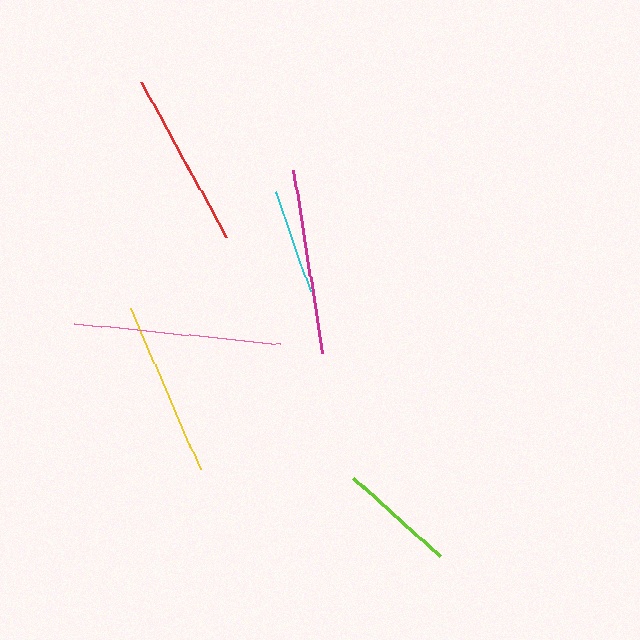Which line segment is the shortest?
The cyan line is the shortest at approximately 105 pixels.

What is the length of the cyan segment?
The cyan segment is approximately 105 pixels long.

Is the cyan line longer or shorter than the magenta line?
The magenta line is longer than the cyan line.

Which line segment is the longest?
The pink line is the longest at approximately 207 pixels.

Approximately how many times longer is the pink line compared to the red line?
The pink line is approximately 1.2 times the length of the red line.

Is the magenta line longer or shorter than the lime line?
The magenta line is longer than the lime line.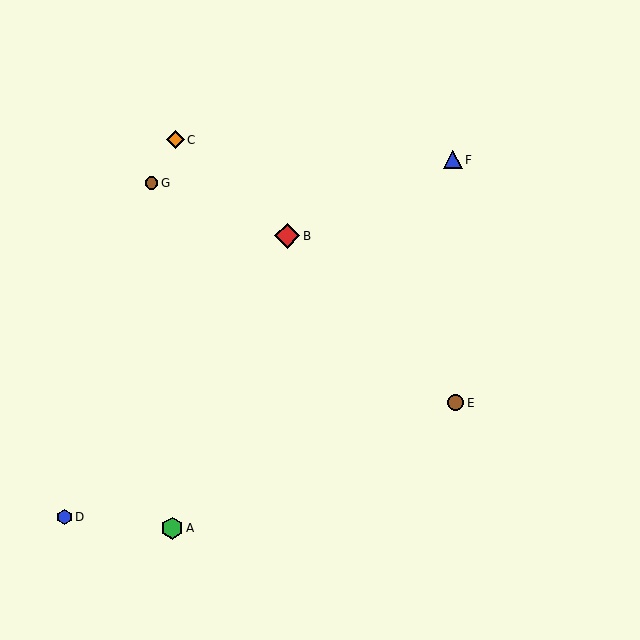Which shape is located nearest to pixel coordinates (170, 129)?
The orange diamond (labeled C) at (176, 140) is nearest to that location.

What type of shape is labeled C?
Shape C is an orange diamond.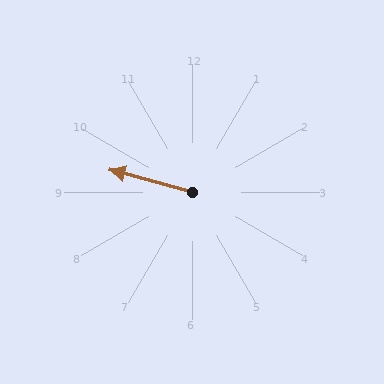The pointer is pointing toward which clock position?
Roughly 10 o'clock.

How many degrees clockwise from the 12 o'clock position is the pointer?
Approximately 285 degrees.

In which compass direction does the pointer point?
West.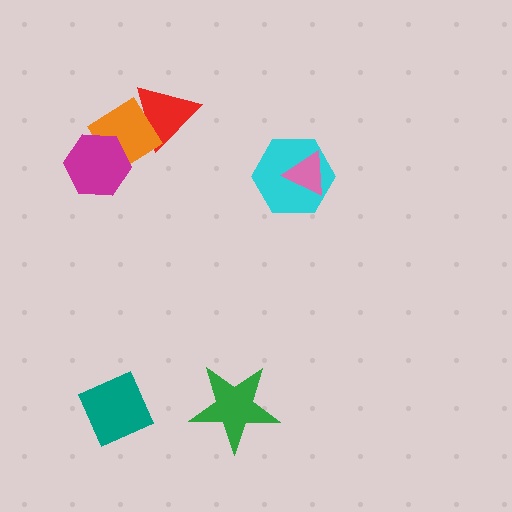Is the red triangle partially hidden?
Yes, it is partially covered by another shape.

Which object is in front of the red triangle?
The orange diamond is in front of the red triangle.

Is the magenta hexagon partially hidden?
No, no other shape covers it.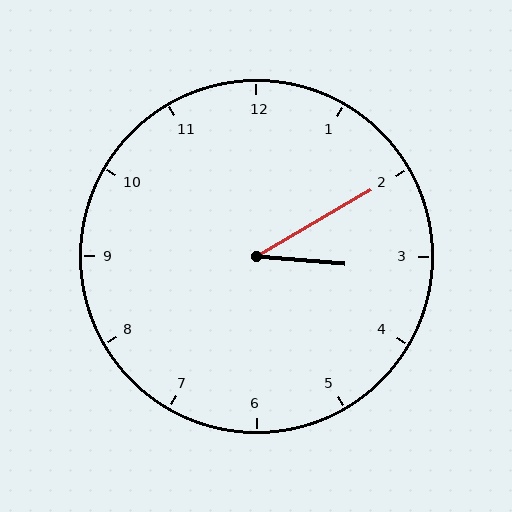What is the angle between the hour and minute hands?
Approximately 35 degrees.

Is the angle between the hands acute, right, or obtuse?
It is acute.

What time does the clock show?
3:10.